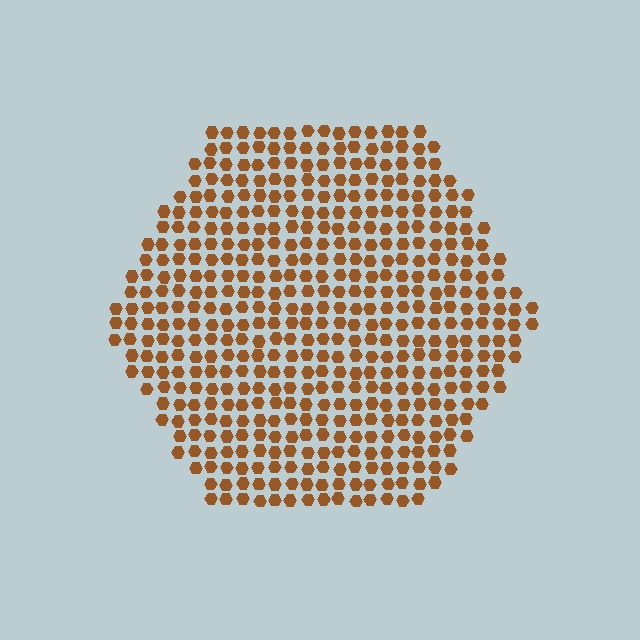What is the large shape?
The large shape is a hexagon.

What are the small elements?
The small elements are hexagons.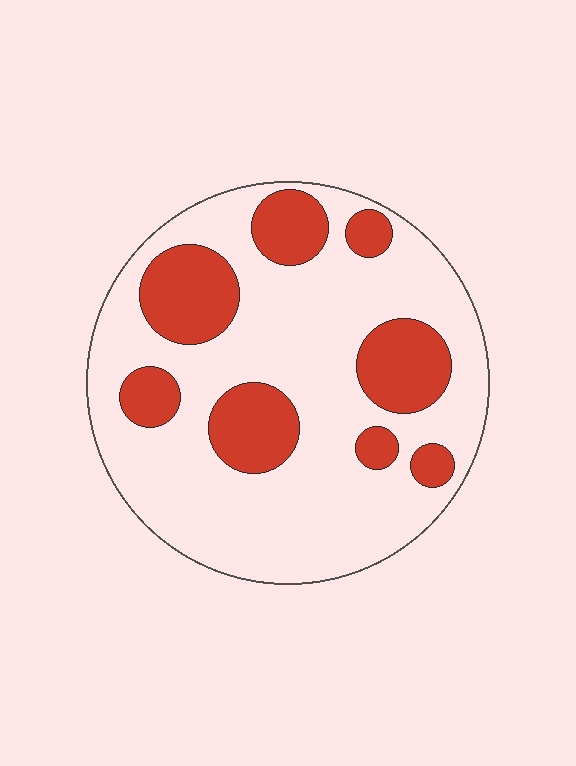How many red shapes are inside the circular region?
8.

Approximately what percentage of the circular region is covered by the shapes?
Approximately 25%.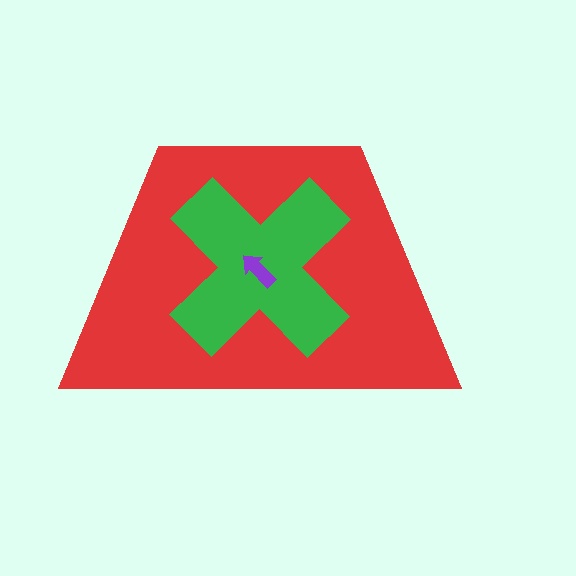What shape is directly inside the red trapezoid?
The green cross.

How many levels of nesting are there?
3.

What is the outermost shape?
The red trapezoid.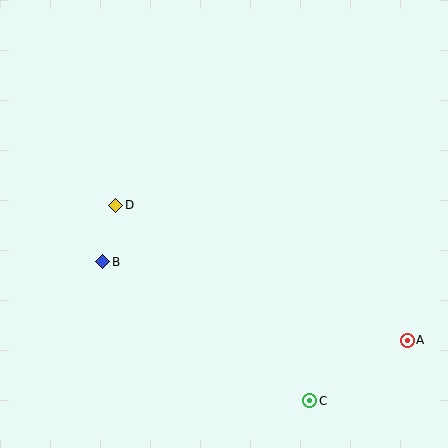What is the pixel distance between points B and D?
The distance between B and D is 58 pixels.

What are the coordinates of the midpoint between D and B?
The midpoint between D and B is at (109, 234).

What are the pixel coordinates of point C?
Point C is at (310, 401).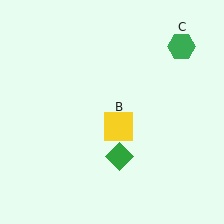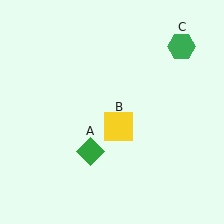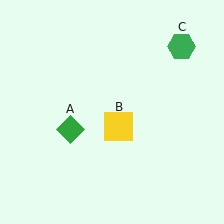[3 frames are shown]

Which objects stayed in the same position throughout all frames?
Yellow square (object B) and green hexagon (object C) remained stationary.